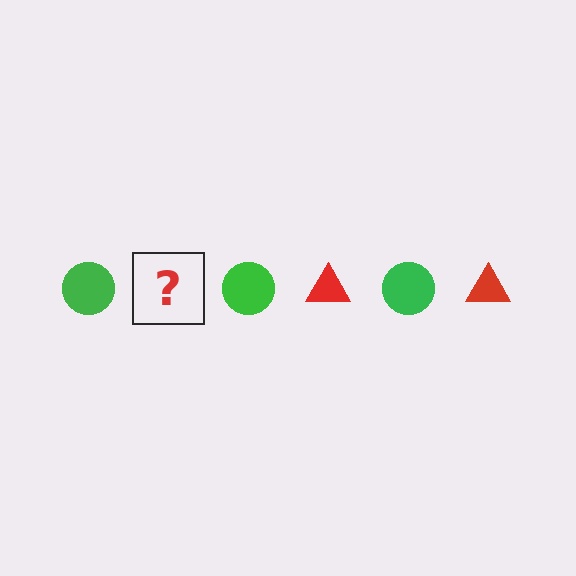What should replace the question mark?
The question mark should be replaced with a red triangle.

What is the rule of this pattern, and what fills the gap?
The rule is that the pattern alternates between green circle and red triangle. The gap should be filled with a red triangle.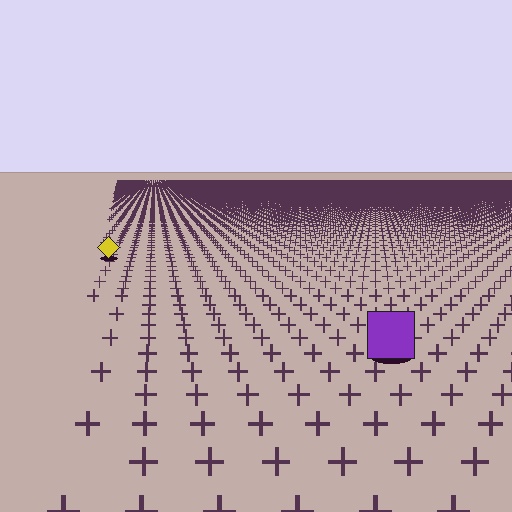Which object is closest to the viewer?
The purple square is closest. The texture marks near it are larger and more spread out.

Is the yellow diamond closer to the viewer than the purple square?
No. The purple square is closer — you can tell from the texture gradient: the ground texture is coarser near it.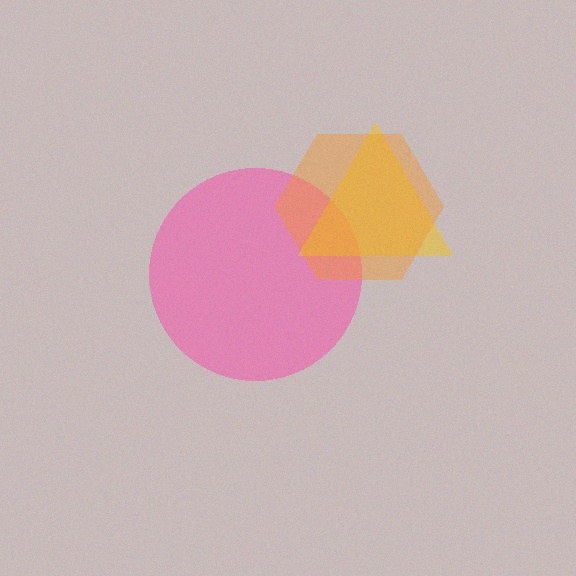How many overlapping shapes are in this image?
There are 3 overlapping shapes in the image.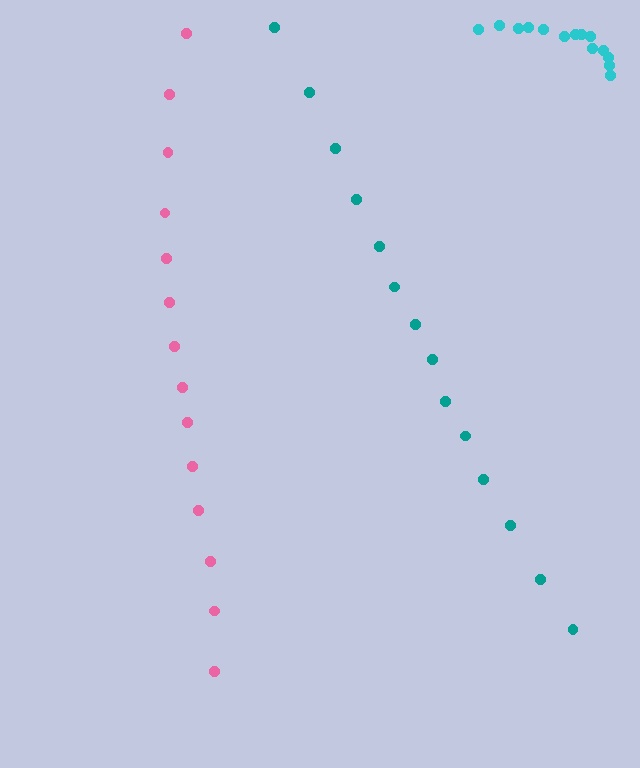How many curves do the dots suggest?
There are 3 distinct paths.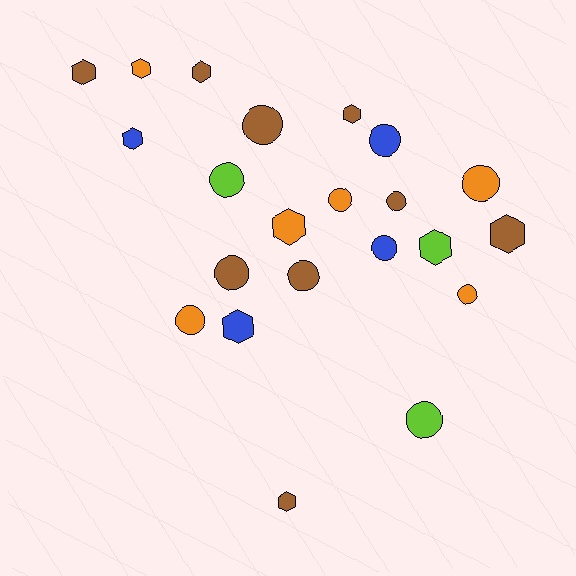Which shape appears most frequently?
Circle, with 12 objects.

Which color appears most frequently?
Brown, with 9 objects.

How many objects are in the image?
There are 22 objects.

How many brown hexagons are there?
There are 5 brown hexagons.